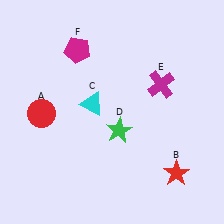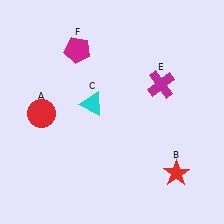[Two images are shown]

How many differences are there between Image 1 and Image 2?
There is 1 difference between the two images.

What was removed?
The green star (D) was removed in Image 2.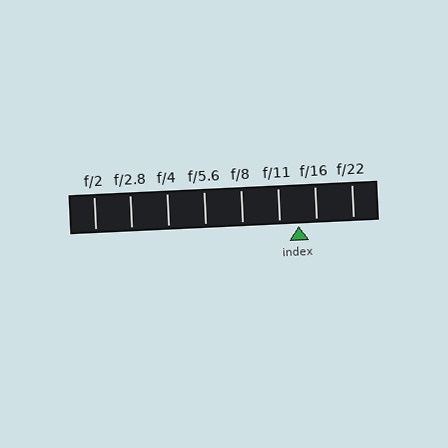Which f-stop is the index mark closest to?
The index mark is closest to f/16.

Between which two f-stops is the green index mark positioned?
The index mark is between f/11 and f/16.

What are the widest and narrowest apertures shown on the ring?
The widest aperture shown is f/2 and the narrowest is f/22.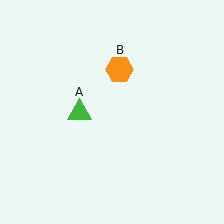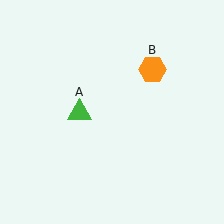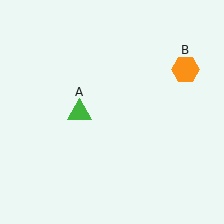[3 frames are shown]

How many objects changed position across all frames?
1 object changed position: orange hexagon (object B).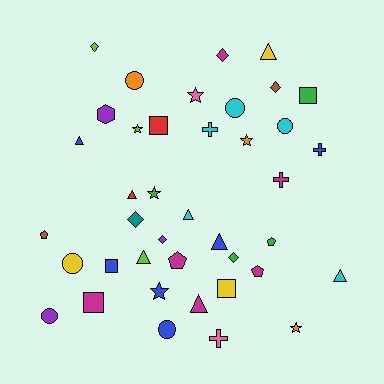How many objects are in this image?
There are 40 objects.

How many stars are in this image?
There are 6 stars.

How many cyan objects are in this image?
There are 5 cyan objects.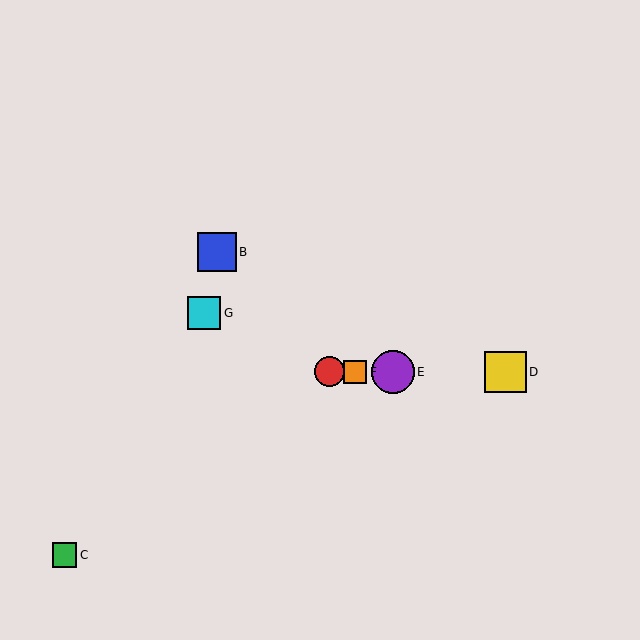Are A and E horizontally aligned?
Yes, both are at y≈372.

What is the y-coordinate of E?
Object E is at y≈372.